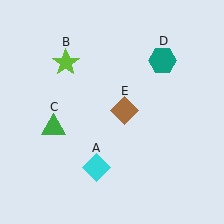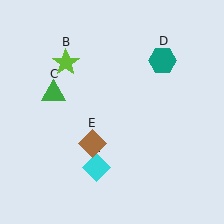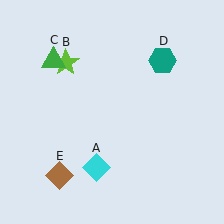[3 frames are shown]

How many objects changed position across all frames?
2 objects changed position: green triangle (object C), brown diamond (object E).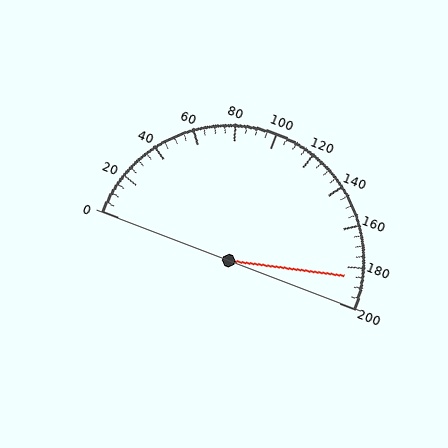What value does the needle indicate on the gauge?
The needle indicates approximately 185.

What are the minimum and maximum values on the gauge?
The gauge ranges from 0 to 200.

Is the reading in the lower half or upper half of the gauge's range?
The reading is in the upper half of the range (0 to 200).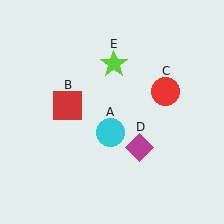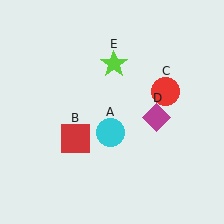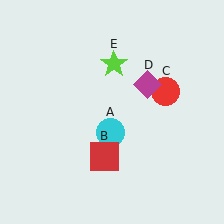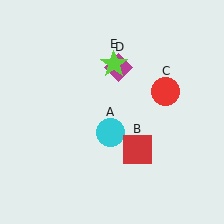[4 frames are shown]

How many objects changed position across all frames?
2 objects changed position: red square (object B), magenta diamond (object D).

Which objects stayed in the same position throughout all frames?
Cyan circle (object A) and red circle (object C) and lime star (object E) remained stationary.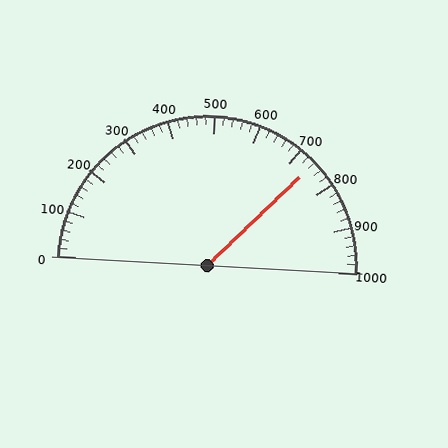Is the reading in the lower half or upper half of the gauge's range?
The reading is in the upper half of the range (0 to 1000).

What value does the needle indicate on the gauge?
The needle indicates approximately 740.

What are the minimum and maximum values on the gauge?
The gauge ranges from 0 to 1000.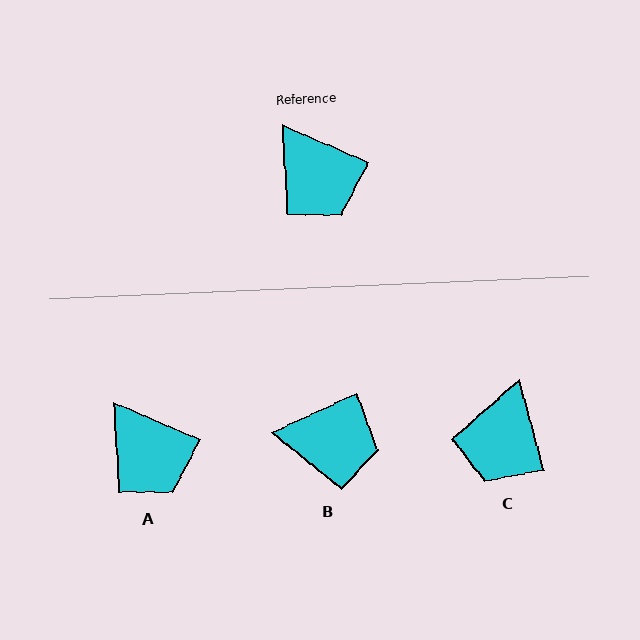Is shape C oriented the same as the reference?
No, it is off by about 52 degrees.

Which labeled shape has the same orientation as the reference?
A.